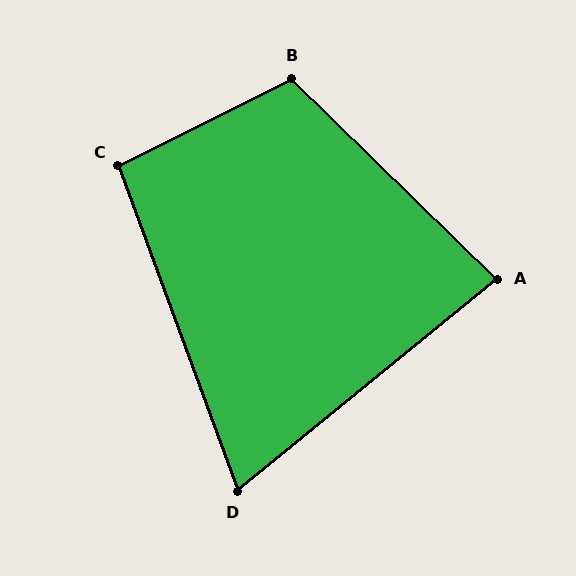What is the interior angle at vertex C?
Approximately 96 degrees (obtuse).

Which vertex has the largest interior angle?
B, at approximately 109 degrees.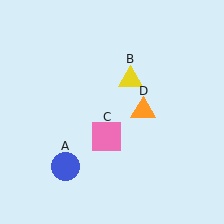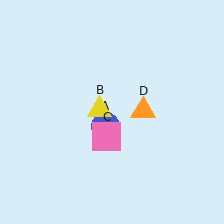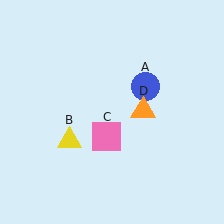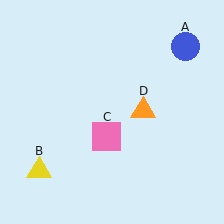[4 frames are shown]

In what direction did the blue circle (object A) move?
The blue circle (object A) moved up and to the right.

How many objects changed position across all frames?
2 objects changed position: blue circle (object A), yellow triangle (object B).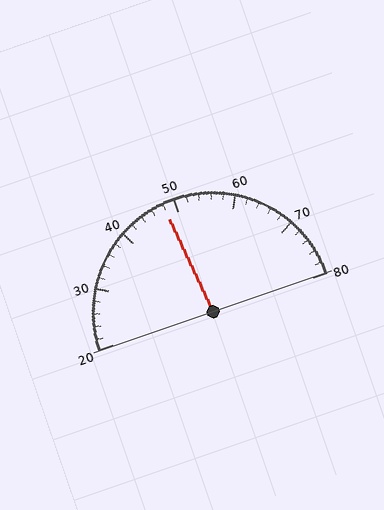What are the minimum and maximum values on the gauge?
The gauge ranges from 20 to 80.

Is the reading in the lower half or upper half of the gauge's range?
The reading is in the lower half of the range (20 to 80).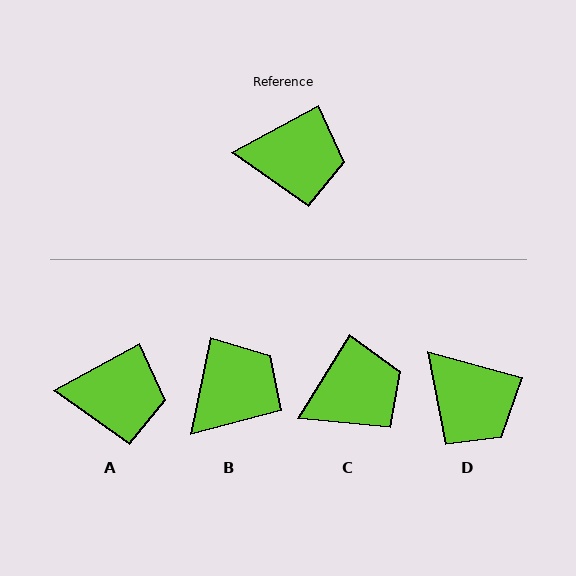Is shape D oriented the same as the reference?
No, it is off by about 44 degrees.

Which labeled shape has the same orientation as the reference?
A.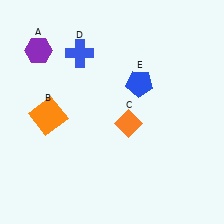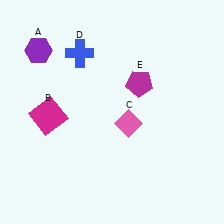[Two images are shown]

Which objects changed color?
B changed from orange to magenta. C changed from orange to pink. E changed from blue to magenta.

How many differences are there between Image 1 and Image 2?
There are 3 differences between the two images.